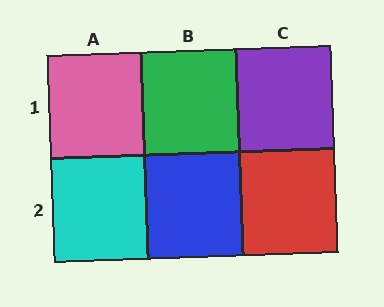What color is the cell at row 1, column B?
Green.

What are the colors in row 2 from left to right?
Cyan, blue, red.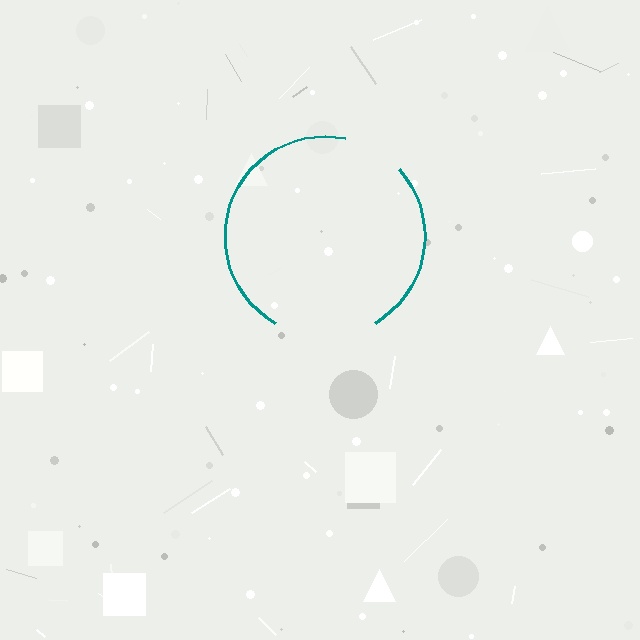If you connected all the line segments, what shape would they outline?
They would outline a circle.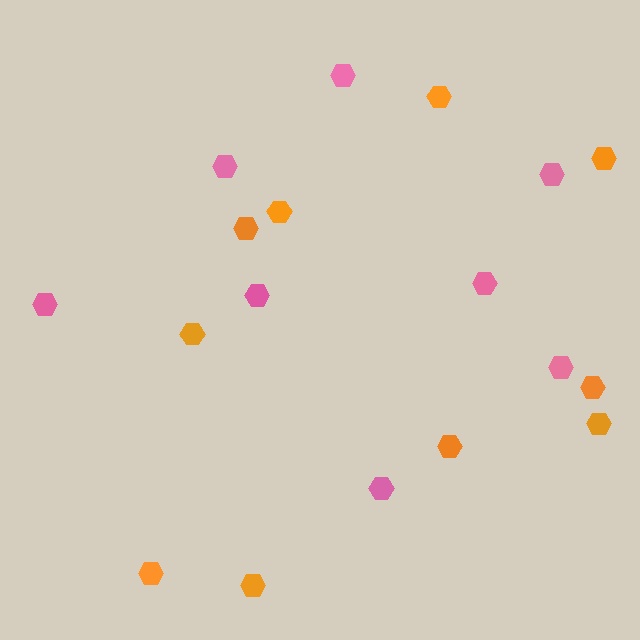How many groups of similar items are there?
There are 2 groups: one group of pink hexagons (8) and one group of orange hexagons (10).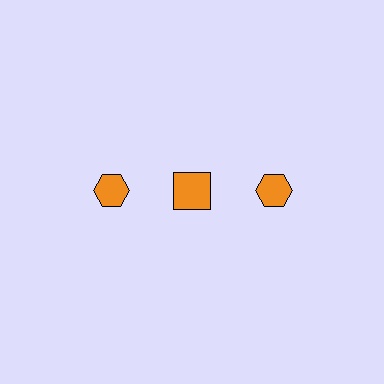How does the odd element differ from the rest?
It has a different shape: square instead of hexagon.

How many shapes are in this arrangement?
There are 3 shapes arranged in a grid pattern.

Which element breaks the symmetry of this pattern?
The orange square in the top row, second from left column breaks the symmetry. All other shapes are orange hexagons.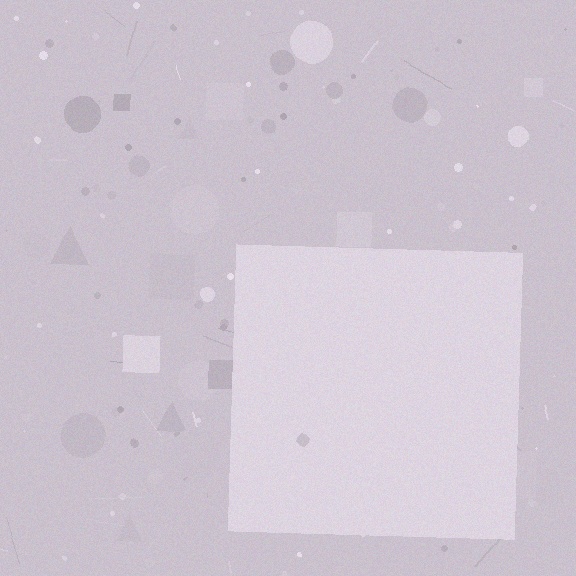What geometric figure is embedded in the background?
A square is embedded in the background.